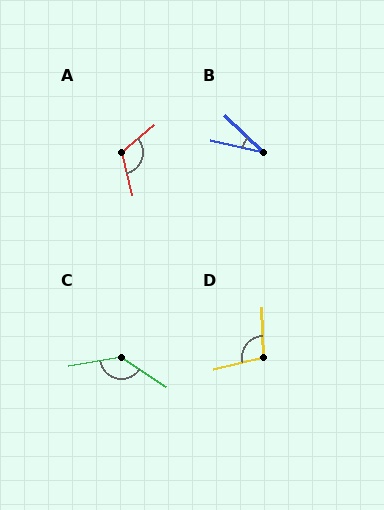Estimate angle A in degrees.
Approximately 116 degrees.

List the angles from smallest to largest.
B (31°), D (102°), A (116°), C (137°).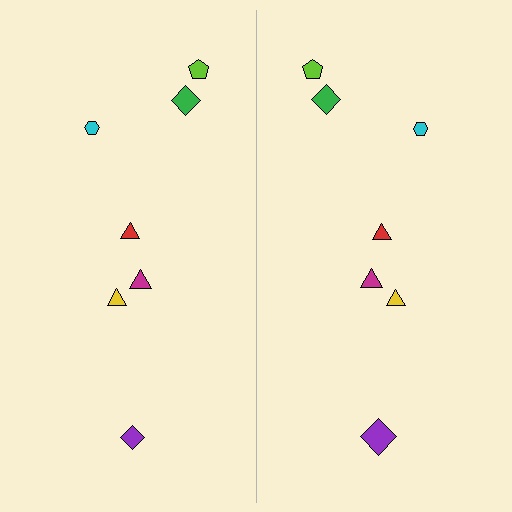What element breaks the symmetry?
The purple diamond on the right side has a different size than its mirror counterpart.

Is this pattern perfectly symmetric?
No, the pattern is not perfectly symmetric. The purple diamond on the right side has a different size than its mirror counterpart.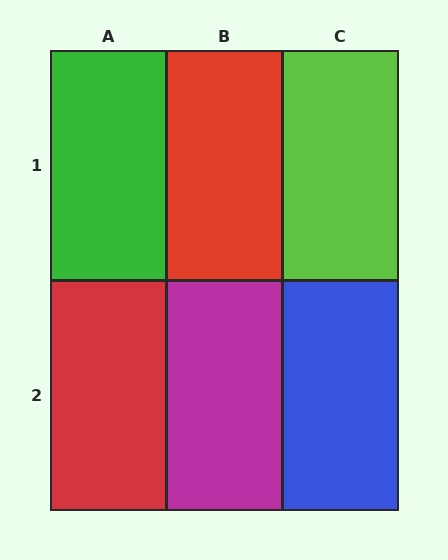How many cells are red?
2 cells are red.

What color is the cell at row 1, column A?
Green.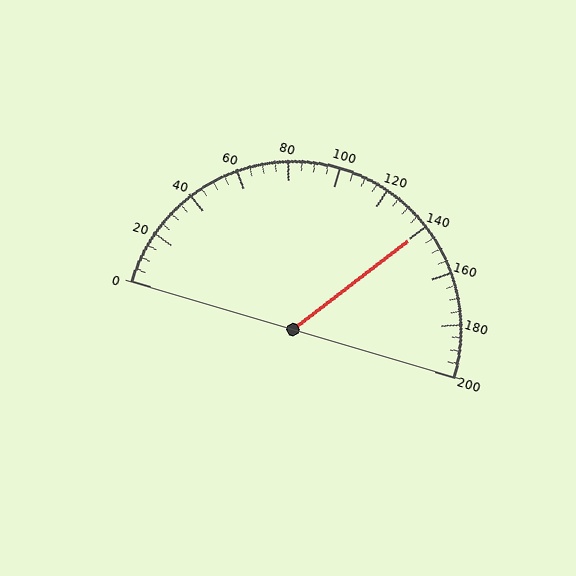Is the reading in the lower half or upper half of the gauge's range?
The reading is in the upper half of the range (0 to 200).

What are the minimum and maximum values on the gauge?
The gauge ranges from 0 to 200.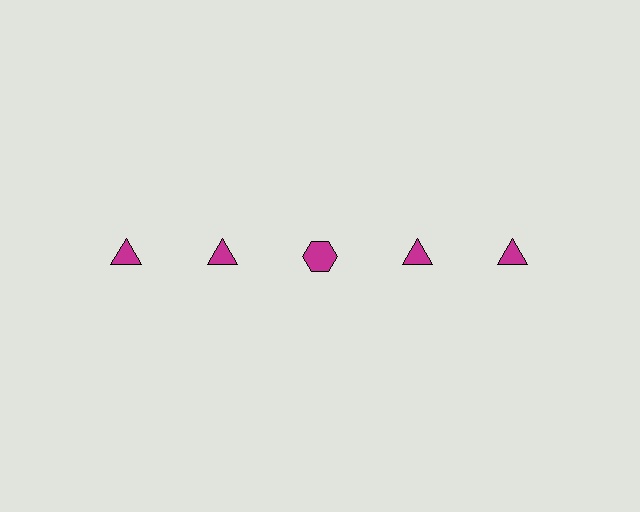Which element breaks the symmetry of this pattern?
The magenta hexagon in the top row, center column breaks the symmetry. All other shapes are magenta triangles.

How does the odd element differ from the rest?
It has a different shape: hexagon instead of triangle.